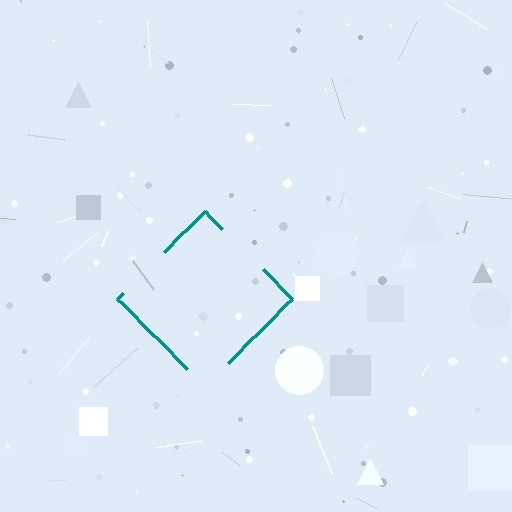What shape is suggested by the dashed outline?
The dashed outline suggests a diamond.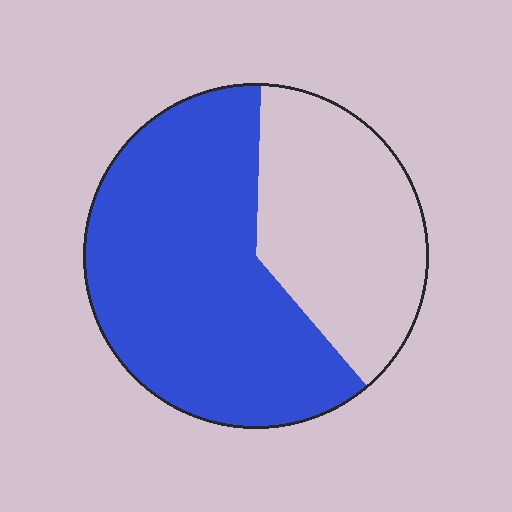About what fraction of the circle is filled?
About five eighths (5/8).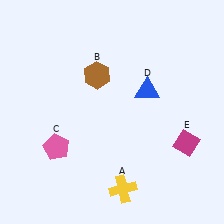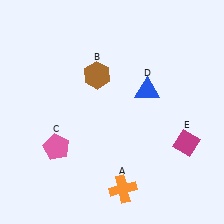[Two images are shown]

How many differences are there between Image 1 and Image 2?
There is 1 difference between the two images.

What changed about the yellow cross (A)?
In Image 1, A is yellow. In Image 2, it changed to orange.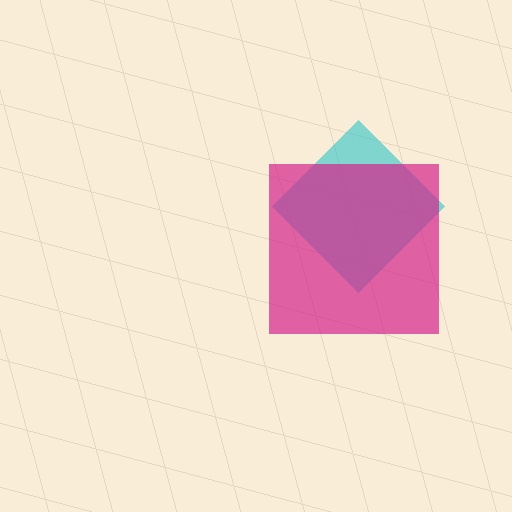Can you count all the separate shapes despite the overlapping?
Yes, there are 2 separate shapes.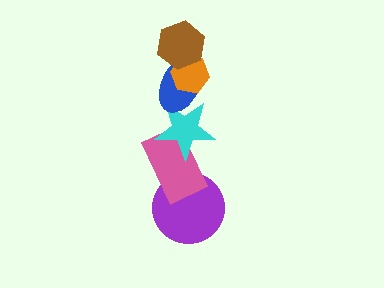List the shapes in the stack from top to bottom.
From top to bottom: the brown hexagon, the orange hexagon, the blue ellipse, the cyan star, the pink rectangle, the purple circle.